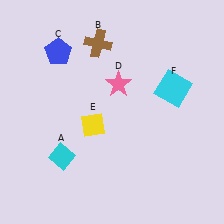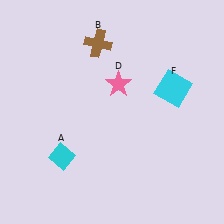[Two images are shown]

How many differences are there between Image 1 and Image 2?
There are 2 differences between the two images.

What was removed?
The yellow diamond (E), the blue pentagon (C) were removed in Image 2.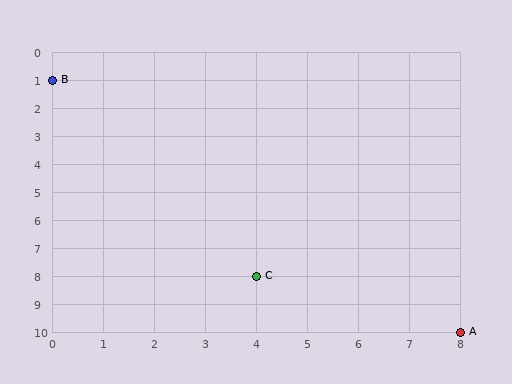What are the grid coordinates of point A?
Point A is at grid coordinates (8, 10).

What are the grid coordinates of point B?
Point B is at grid coordinates (0, 1).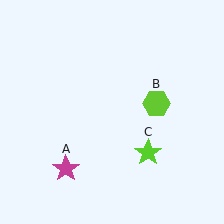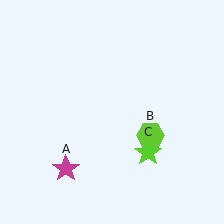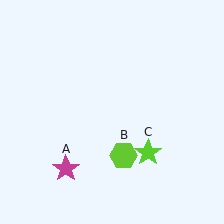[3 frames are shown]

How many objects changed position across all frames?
1 object changed position: lime hexagon (object B).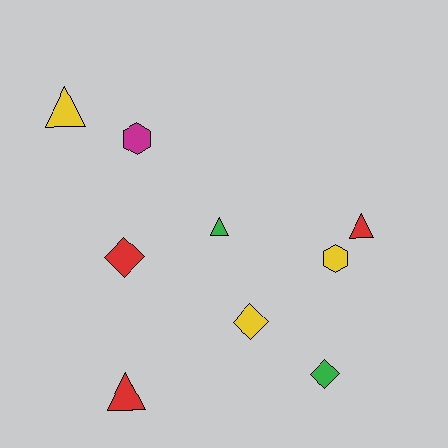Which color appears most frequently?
Yellow, with 3 objects.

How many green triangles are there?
There is 1 green triangle.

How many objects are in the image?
There are 9 objects.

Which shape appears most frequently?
Triangle, with 4 objects.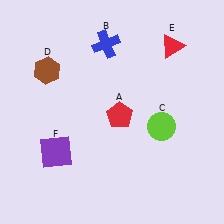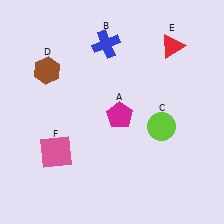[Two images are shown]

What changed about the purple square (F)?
In Image 1, F is purple. In Image 2, it changed to pink.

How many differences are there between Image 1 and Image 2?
There are 2 differences between the two images.